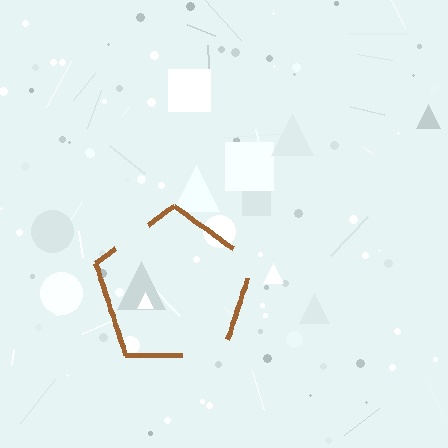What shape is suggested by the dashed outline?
The dashed outline suggests a pentagon.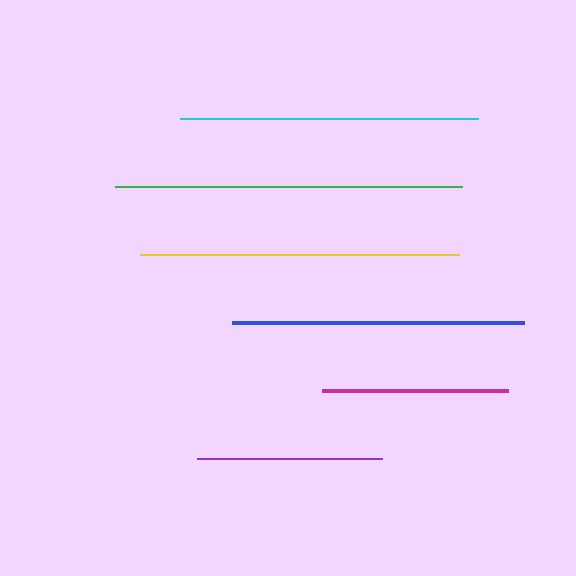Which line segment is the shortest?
The purple line is the shortest at approximately 185 pixels.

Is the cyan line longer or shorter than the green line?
The green line is longer than the cyan line.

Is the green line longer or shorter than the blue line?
The green line is longer than the blue line.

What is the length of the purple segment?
The purple segment is approximately 185 pixels long.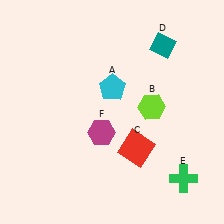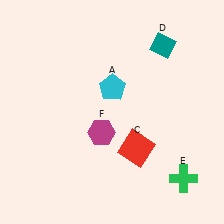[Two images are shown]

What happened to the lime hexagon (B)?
The lime hexagon (B) was removed in Image 2. It was in the top-right area of Image 1.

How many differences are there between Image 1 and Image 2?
There is 1 difference between the two images.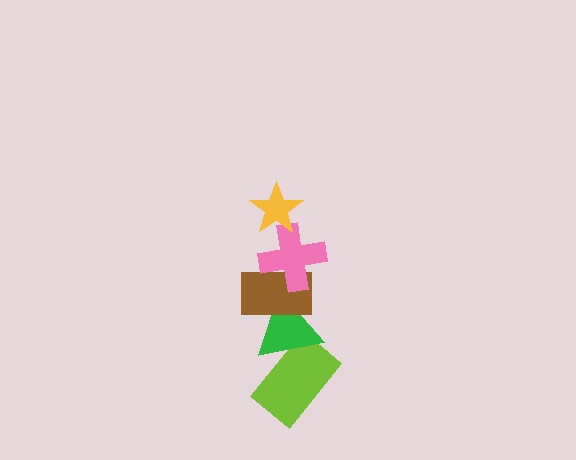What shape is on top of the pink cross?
The yellow star is on top of the pink cross.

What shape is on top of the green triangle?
The brown rectangle is on top of the green triangle.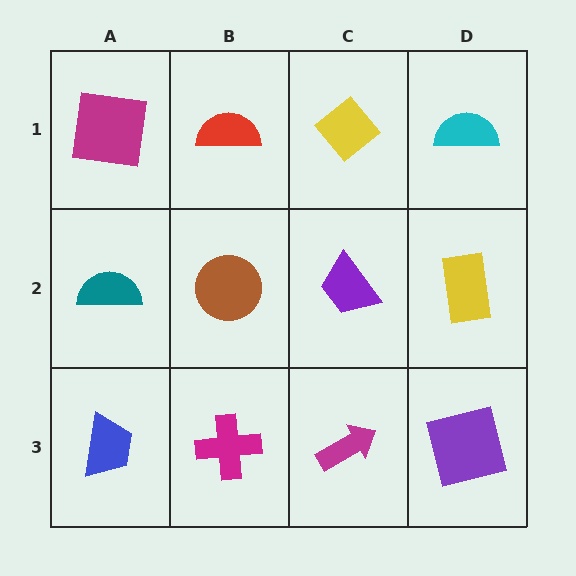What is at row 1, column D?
A cyan semicircle.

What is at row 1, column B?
A red semicircle.